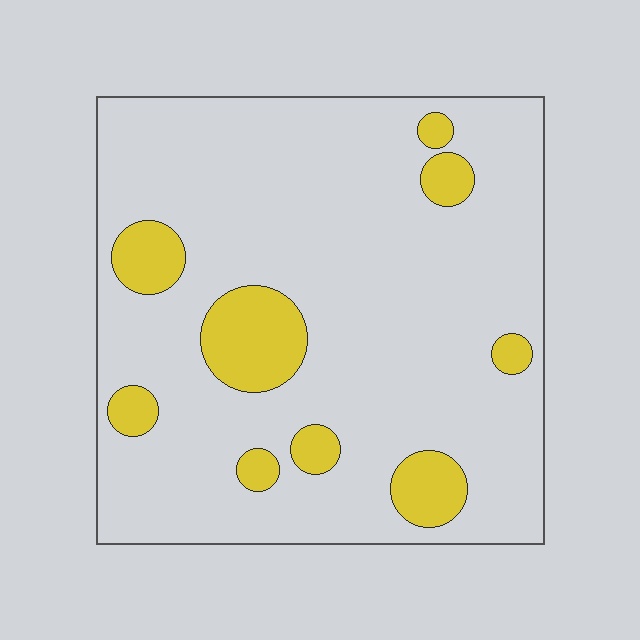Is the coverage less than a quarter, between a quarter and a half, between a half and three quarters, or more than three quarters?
Less than a quarter.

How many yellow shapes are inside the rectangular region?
9.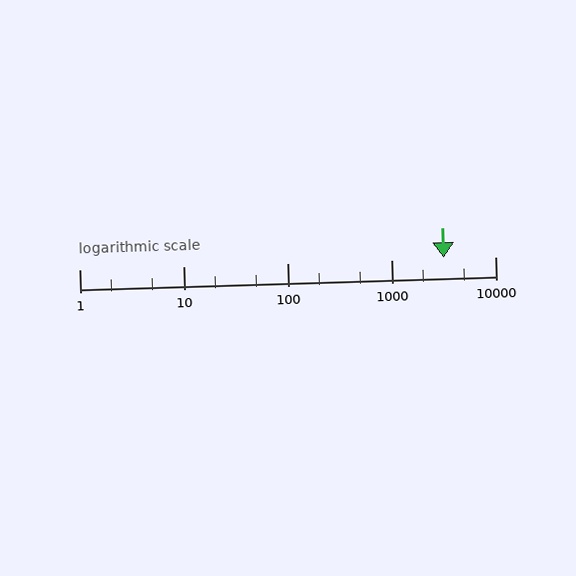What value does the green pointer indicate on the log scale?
The pointer indicates approximately 3200.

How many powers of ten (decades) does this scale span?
The scale spans 4 decades, from 1 to 10000.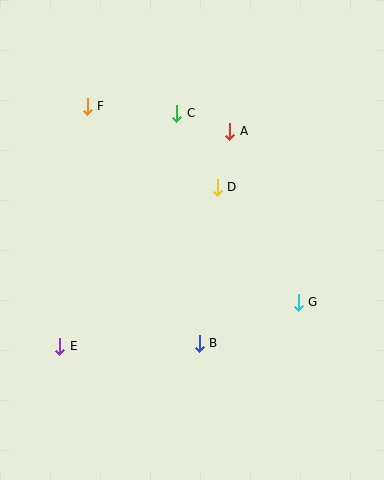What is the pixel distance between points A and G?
The distance between A and G is 184 pixels.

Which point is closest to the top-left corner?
Point F is closest to the top-left corner.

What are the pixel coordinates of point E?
Point E is at (60, 346).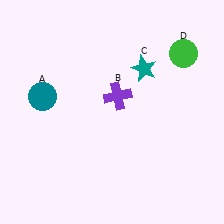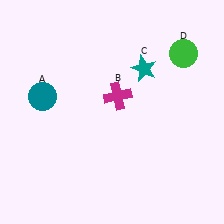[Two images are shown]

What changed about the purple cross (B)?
In Image 1, B is purple. In Image 2, it changed to magenta.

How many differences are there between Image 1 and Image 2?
There is 1 difference between the two images.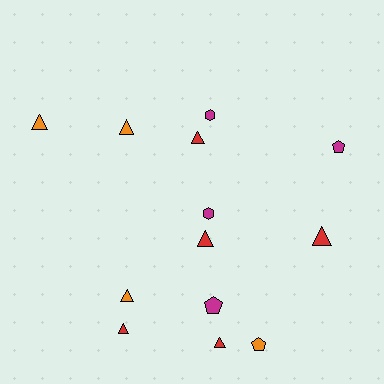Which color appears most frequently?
Red, with 5 objects.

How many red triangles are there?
There are 5 red triangles.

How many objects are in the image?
There are 13 objects.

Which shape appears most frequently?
Triangle, with 8 objects.